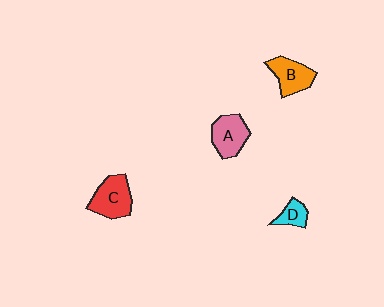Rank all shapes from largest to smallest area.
From largest to smallest: C (red), A (pink), B (orange), D (cyan).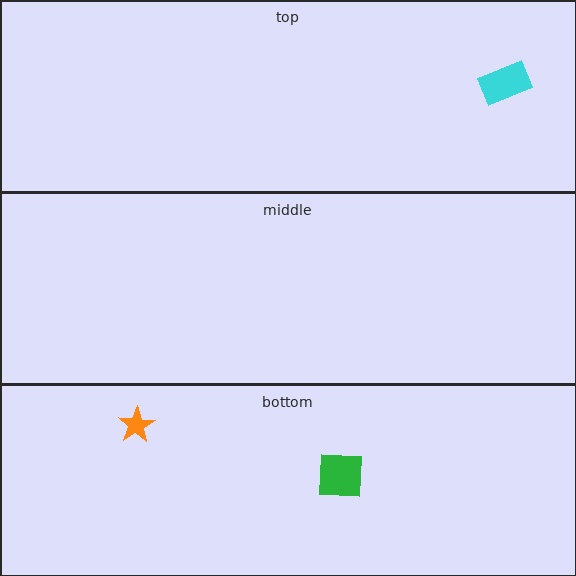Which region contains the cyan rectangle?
The top region.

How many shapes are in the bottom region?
2.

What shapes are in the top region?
The cyan rectangle.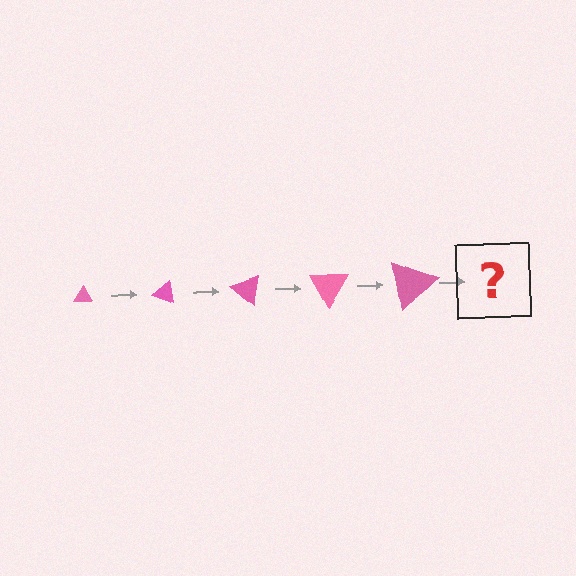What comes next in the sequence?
The next element should be a triangle, larger than the previous one and rotated 100 degrees from the start.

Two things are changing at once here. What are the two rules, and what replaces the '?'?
The two rules are that the triangle grows larger each step and it rotates 20 degrees each step. The '?' should be a triangle, larger than the previous one and rotated 100 degrees from the start.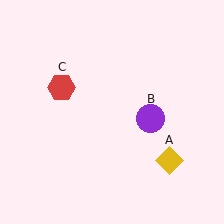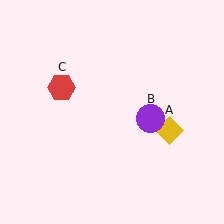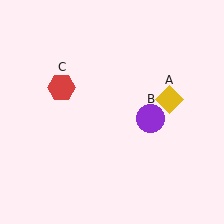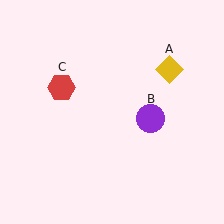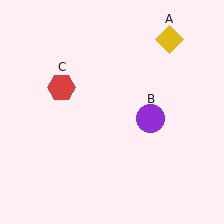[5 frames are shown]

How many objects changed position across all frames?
1 object changed position: yellow diamond (object A).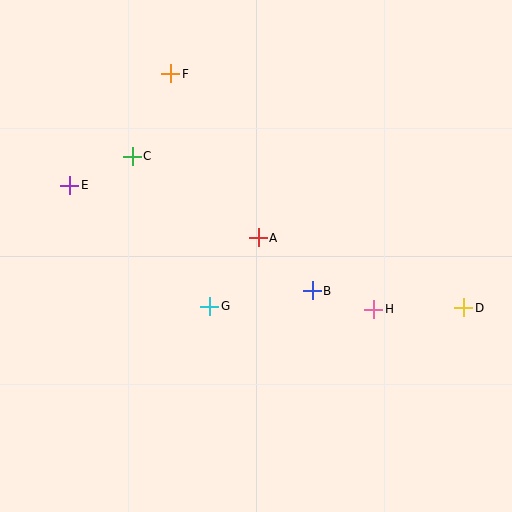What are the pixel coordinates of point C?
Point C is at (132, 156).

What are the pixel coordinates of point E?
Point E is at (70, 185).